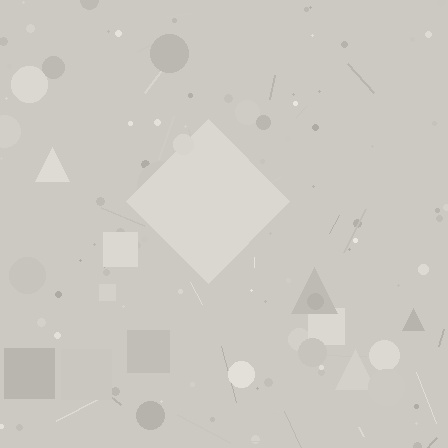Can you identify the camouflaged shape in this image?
The camouflaged shape is a diamond.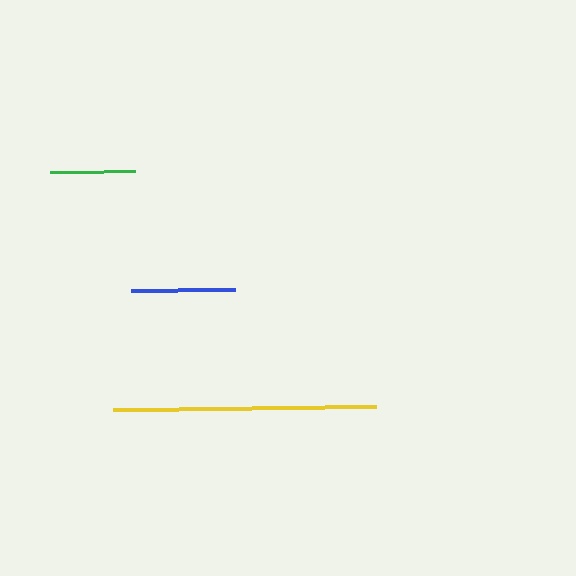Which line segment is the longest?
The yellow line is the longest at approximately 264 pixels.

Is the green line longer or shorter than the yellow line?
The yellow line is longer than the green line.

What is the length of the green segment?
The green segment is approximately 85 pixels long.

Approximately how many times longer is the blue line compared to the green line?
The blue line is approximately 1.2 times the length of the green line.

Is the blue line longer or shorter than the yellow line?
The yellow line is longer than the blue line.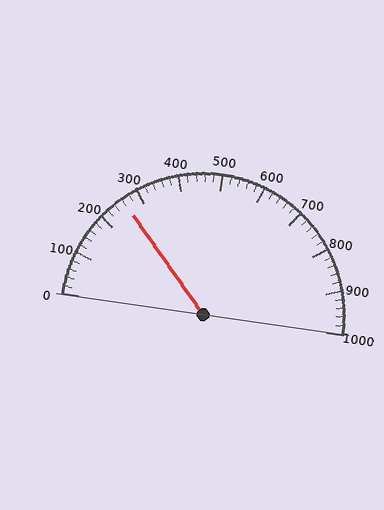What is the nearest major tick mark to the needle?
The nearest major tick mark is 300.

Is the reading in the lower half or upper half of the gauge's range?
The reading is in the lower half of the range (0 to 1000).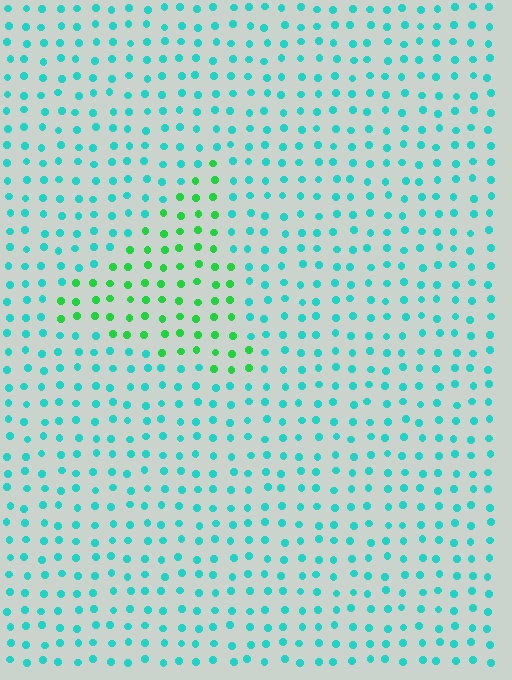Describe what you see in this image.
The image is filled with small cyan elements in a uniform arrangement. A triangle-shaped region is visible where the elements are tinted to a slightly different hue, forming a subtle color boundary.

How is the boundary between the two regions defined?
The boundary is defined purely by a slight shift in hue (about 46 degrees). Spacing, size, and orientation are identical on both sides.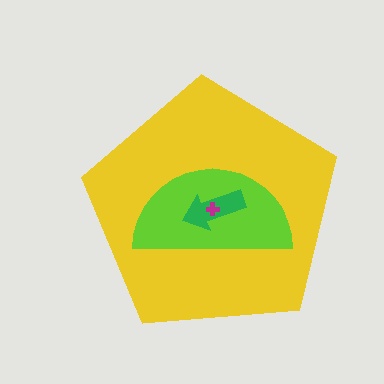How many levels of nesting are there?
4.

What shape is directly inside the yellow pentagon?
The lime semicircle.